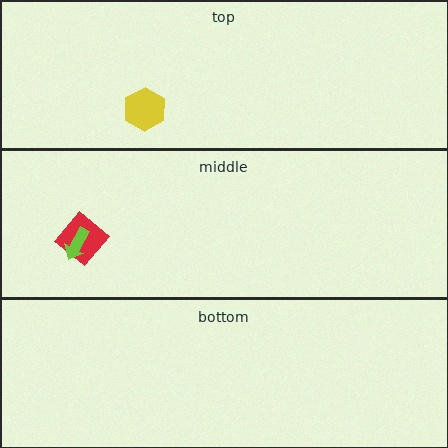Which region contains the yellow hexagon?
The top region.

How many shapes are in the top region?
1.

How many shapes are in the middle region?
2.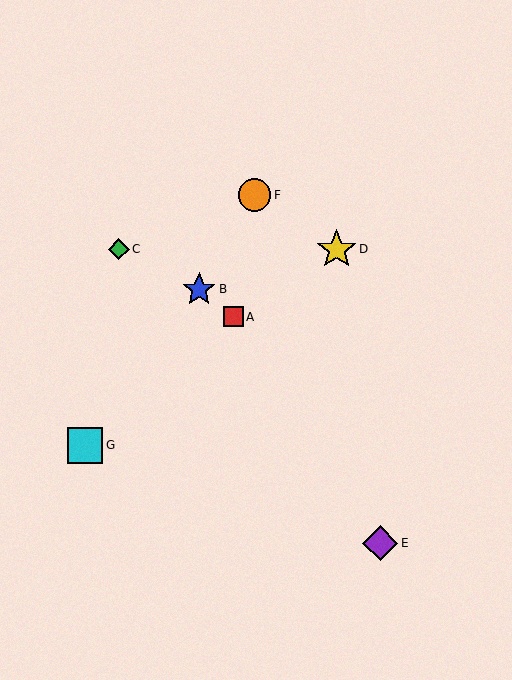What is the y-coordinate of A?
Object A is at y≈317.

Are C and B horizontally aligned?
No, C is at y≈249 and B is at y≈289.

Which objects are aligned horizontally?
Objects C, D are aligned horizontally.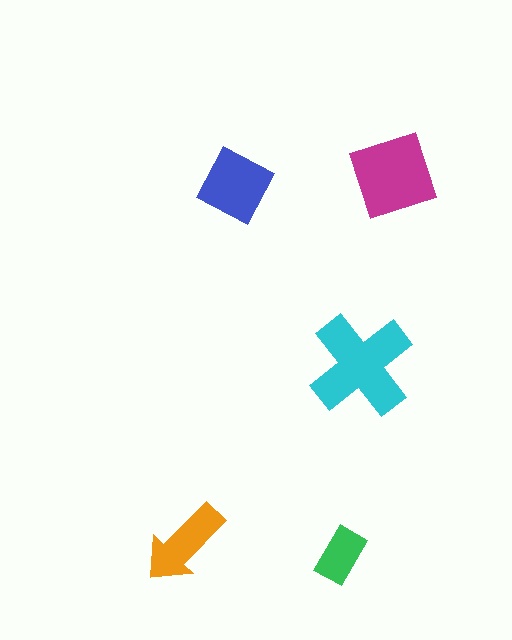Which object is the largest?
The cyan cross.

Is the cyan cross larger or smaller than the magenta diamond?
Larger.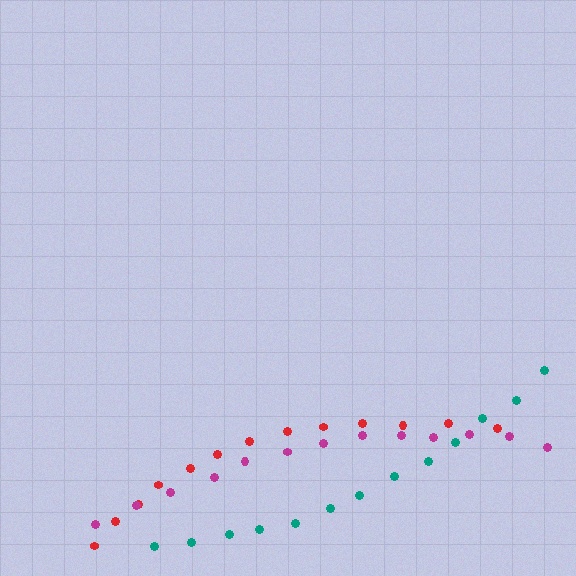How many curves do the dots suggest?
There are 3 distinct paths.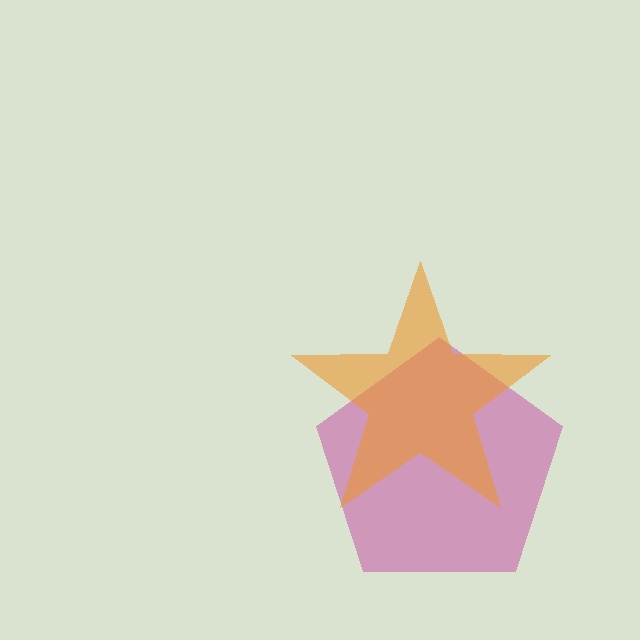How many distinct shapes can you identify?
There are 2 distinct shapes: a magenta pentagon, an orange star.